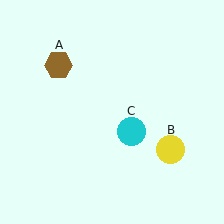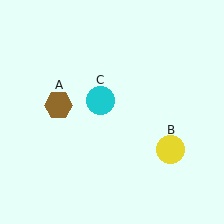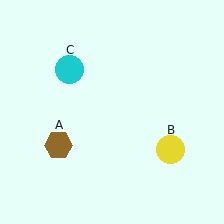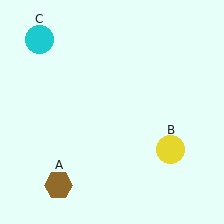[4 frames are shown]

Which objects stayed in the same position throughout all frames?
Yellow circle (object B) remained stationary.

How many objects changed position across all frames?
2 objects changed position: brown hexagon (object A), cyan circle (object C).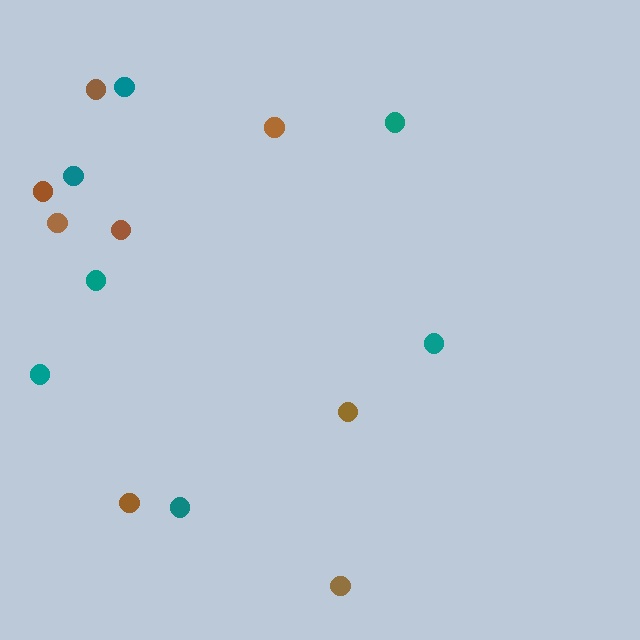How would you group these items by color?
There are 2 groups: one group of brown circles (8) and one group of teal circles (7).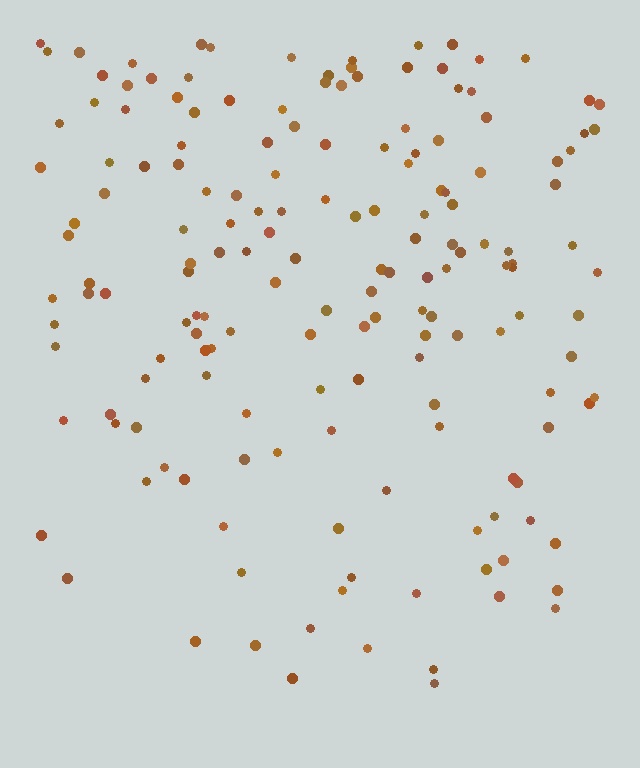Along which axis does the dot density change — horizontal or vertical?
Vertical.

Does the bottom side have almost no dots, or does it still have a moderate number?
Still a moderate number, just noticeably fewer than the top.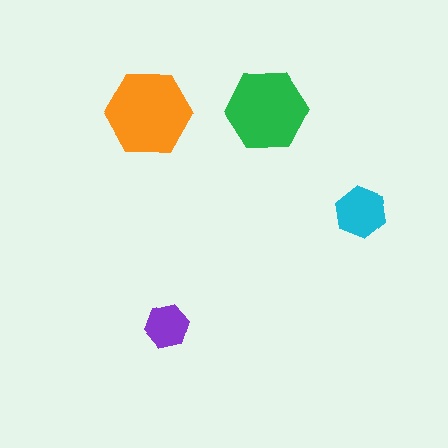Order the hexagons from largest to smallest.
the orange one, the green one, the cyan one, the purple one.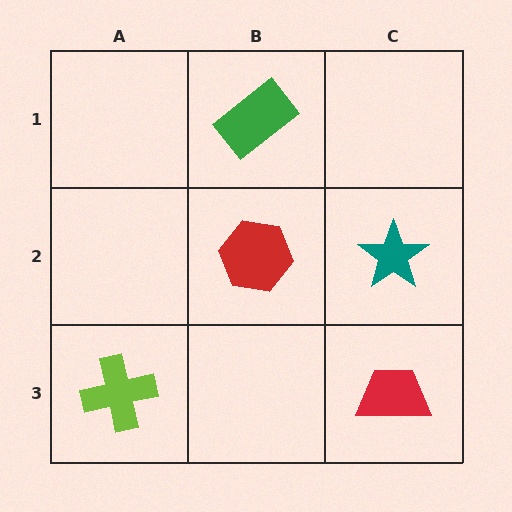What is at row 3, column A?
A lime cross.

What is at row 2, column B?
A red hexagon.